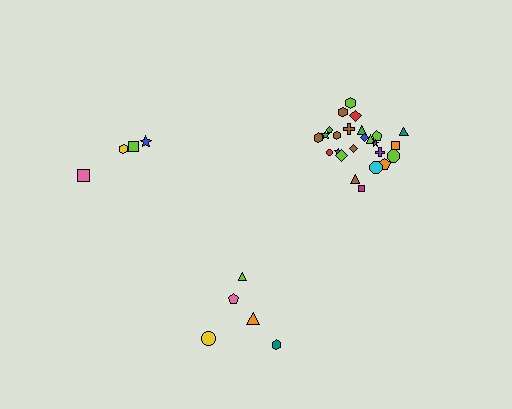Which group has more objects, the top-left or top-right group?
The top-right group.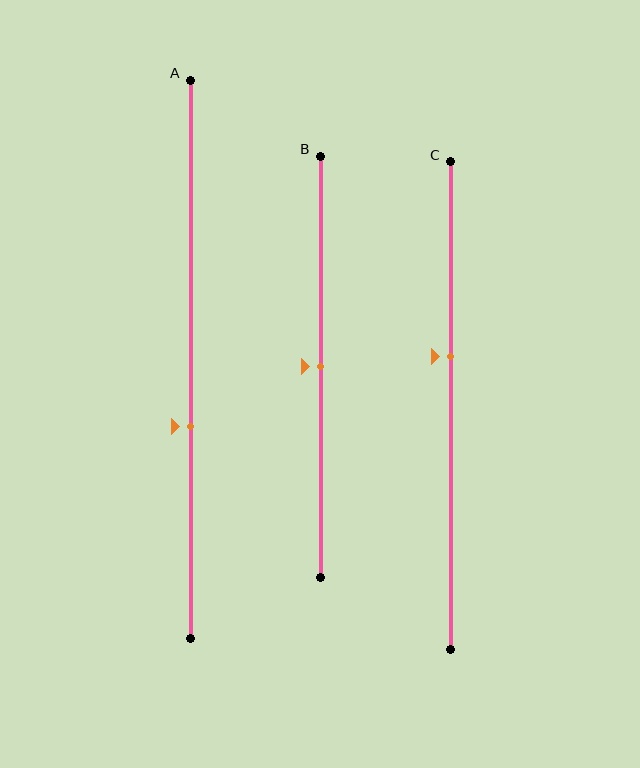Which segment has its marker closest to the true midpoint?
Segment B has its marker closest to the true midpoint.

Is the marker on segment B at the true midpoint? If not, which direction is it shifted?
Yes, the marker on segment B is at the true midpoint.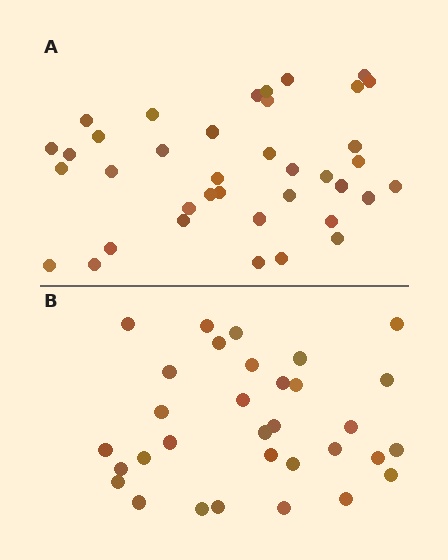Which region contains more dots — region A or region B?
Region A (the top region) has more dots.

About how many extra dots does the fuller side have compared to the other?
Region A has about 6 more dots than region B.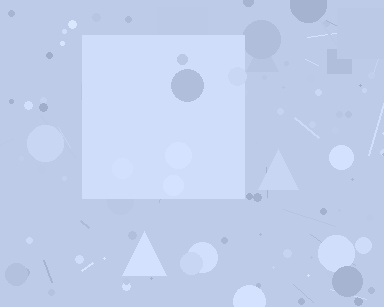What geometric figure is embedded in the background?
A square is embedded in the background.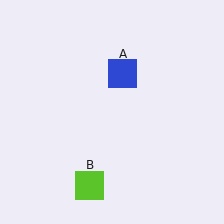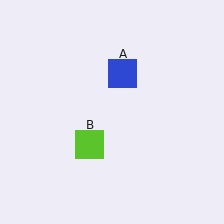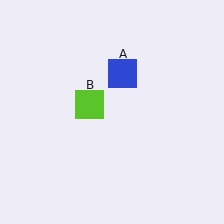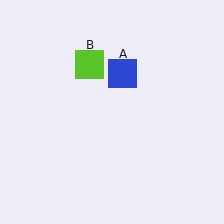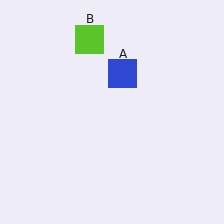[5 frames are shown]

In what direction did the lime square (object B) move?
The lime square (object B) moved up.